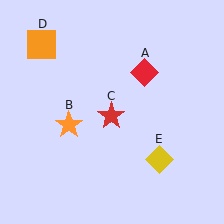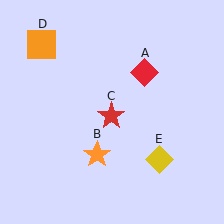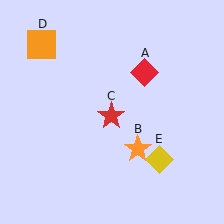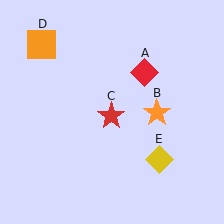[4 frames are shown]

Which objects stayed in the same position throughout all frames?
Red diamond (object A) and red star (object C) and orange square (object D) and yellow diamond (object E) remained stationary.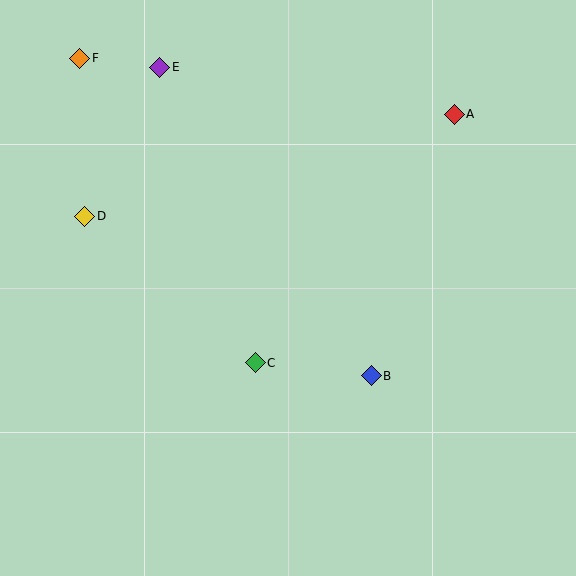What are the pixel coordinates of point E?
Point E is at (160, 67).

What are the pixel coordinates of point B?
Point B is at (371, 376).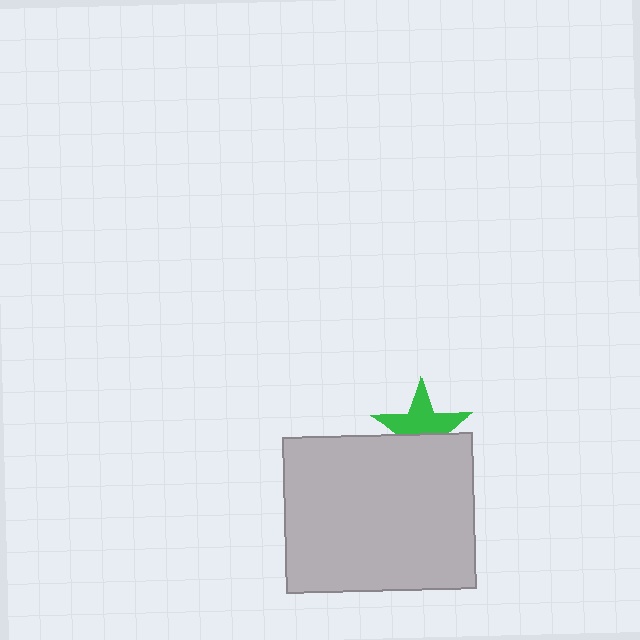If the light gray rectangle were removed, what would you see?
You would see the complete green star.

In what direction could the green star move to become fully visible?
The green star could move up. That would shift it out from behind the light gray rectangle entirely.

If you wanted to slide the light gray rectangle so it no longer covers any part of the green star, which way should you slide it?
Slide it down — that is the most direct way to separate the two shapes.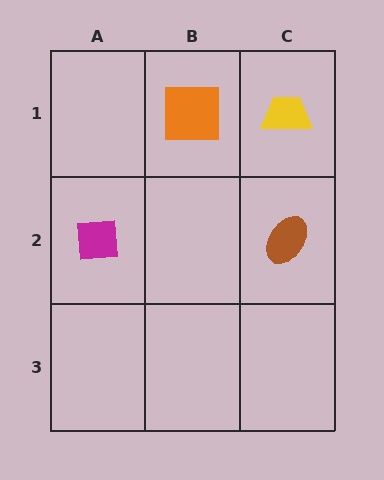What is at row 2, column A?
A magenta square.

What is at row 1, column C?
A yellow trapezoid.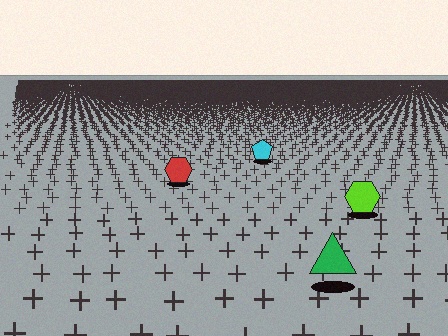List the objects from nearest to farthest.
From nearest to farthest: the green triangle, the lime hexagon, the red hexagon, the cyan pentagon.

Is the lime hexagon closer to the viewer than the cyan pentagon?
Yes. The lime hexagon is closer — you can tell from the texture gradient: the ground texture is coarser near it.